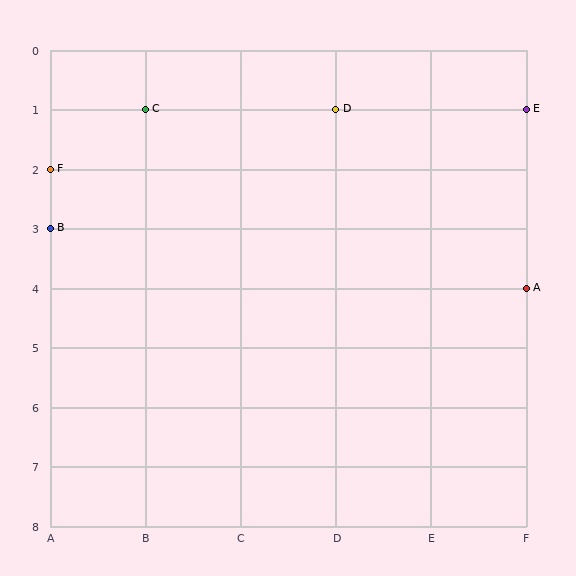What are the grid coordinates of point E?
Point E is at grid coordinates (F, 1).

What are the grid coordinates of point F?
Point F is at grid coordinates (A, 2).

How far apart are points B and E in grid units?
Points B and E are 5 columns and 2 rows apart (about 5.4 grid units diagonally).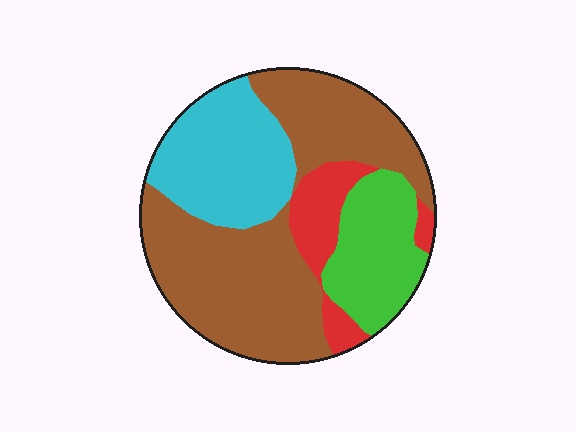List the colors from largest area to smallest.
From largest to smallest: brown, cyan, green, red.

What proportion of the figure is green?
Green covers around 15% of the figure.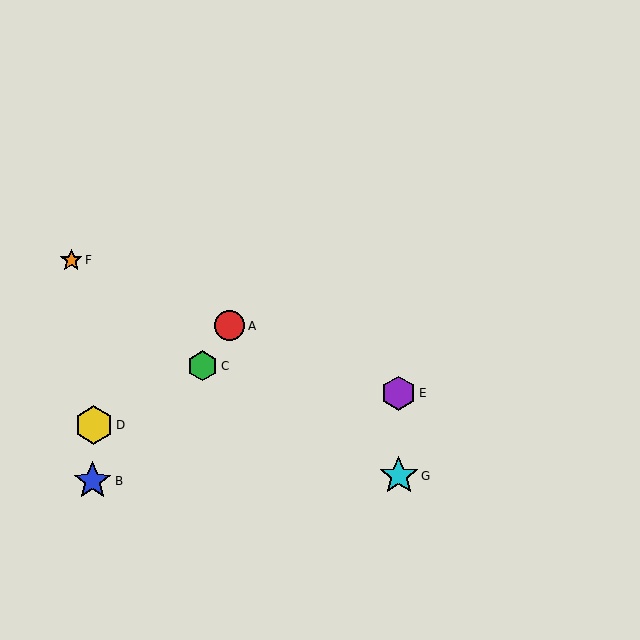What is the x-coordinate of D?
Object D is at x≈94.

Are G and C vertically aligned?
No, G is at x≈399 and C is at x≈203.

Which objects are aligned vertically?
Objects E, G are aligned vertically.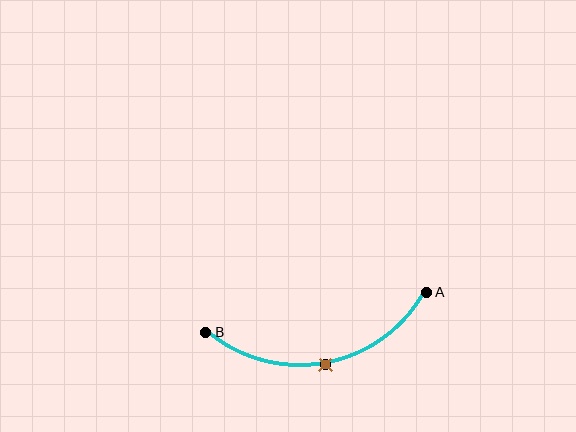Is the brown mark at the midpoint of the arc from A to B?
Yes. The brown mark lies on the arc at equal arc-length from both A and B — it is the arc midpoint.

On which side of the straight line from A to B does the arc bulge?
The arc bulges below the straight line connecting A and B.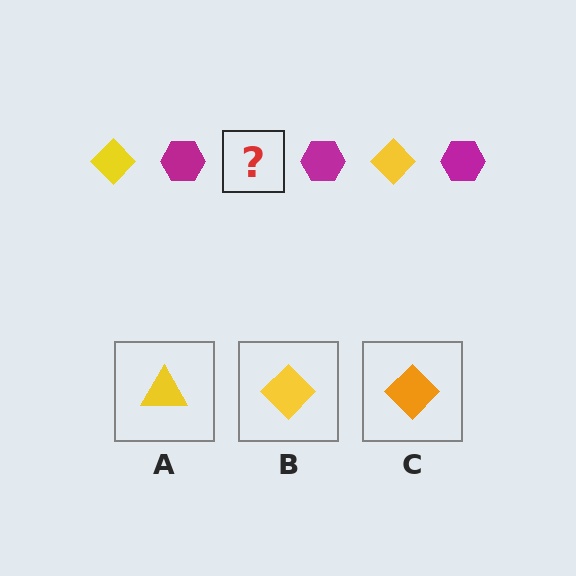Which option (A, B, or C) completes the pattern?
B.